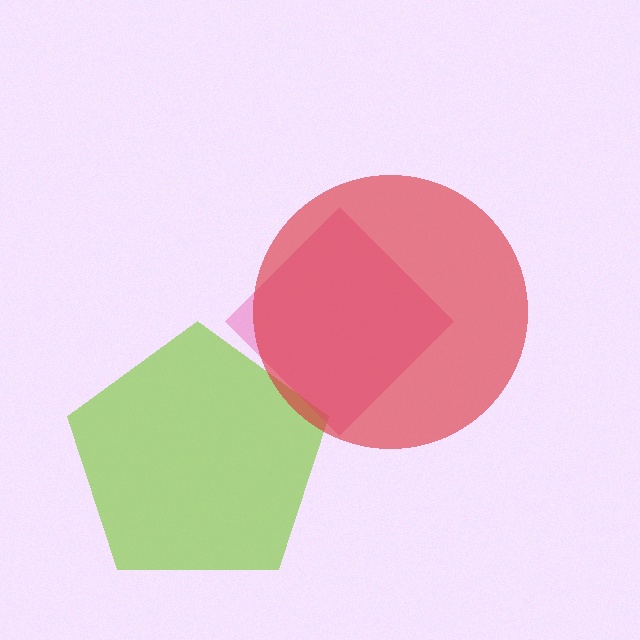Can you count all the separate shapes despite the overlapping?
Yes, there are 3 separate shapes.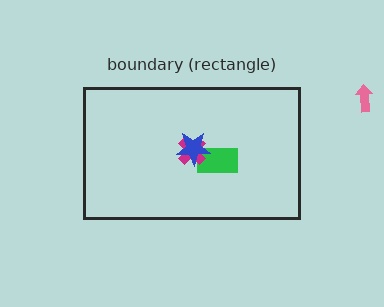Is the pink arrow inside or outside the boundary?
Outside.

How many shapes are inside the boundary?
3 inside, 1 outside.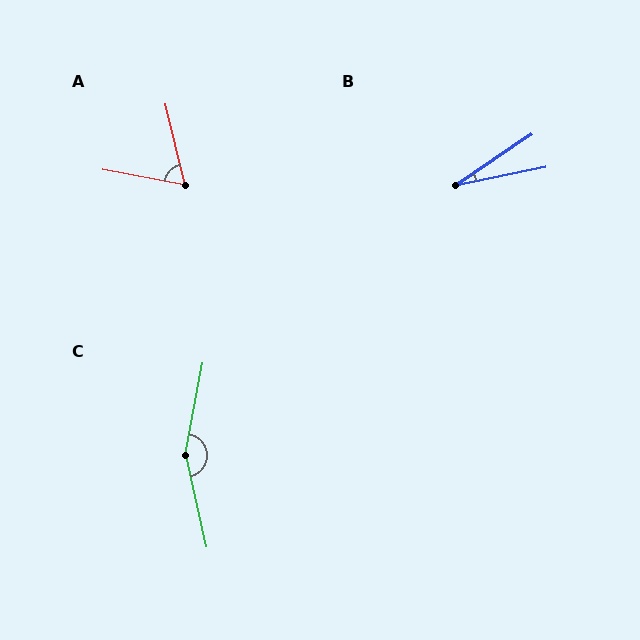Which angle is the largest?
C, at approximately 157 degrees.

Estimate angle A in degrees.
Approximately 66 degrees.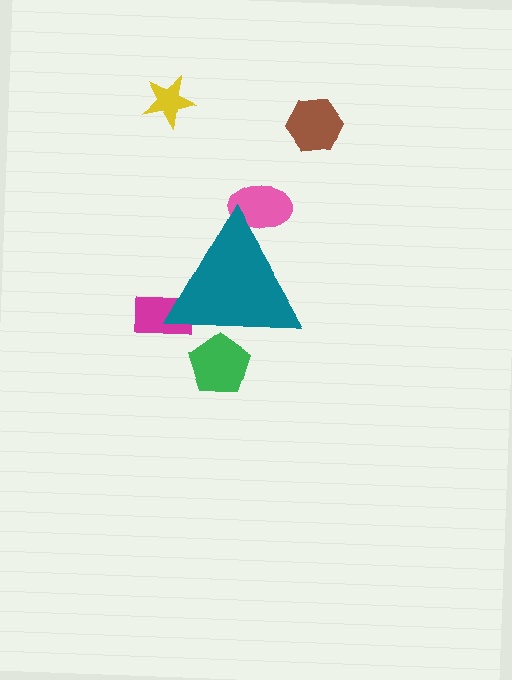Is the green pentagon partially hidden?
Yes, the green pentagon is partially hidden behind the teal triangle.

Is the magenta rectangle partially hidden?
Yes, the magenta rectangle is partially hidden behind the teal triangle.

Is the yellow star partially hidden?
No, the yellow star is fully visible.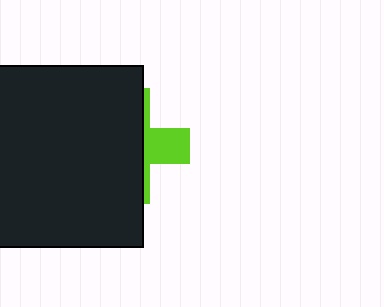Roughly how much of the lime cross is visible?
A small part of it is visible (roughly 31%).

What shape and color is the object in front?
The object in front is a black rectangle.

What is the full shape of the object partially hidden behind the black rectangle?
The partially hidden object is a lime cross.